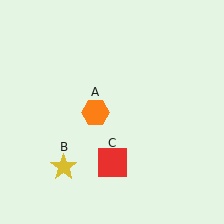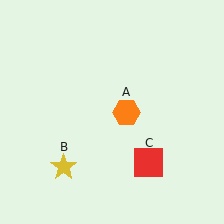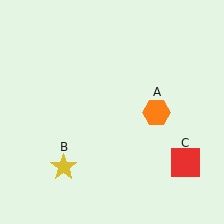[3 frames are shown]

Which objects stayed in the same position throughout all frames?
Yellow star (object B) remained stationary.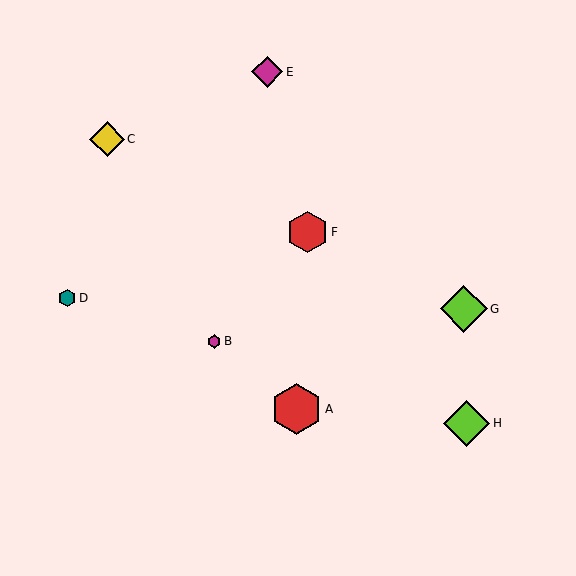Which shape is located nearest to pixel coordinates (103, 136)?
The yellow diamond (labeled C) at (107, 139) is nearest to that location.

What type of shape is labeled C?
Shape C is a yellow diamond.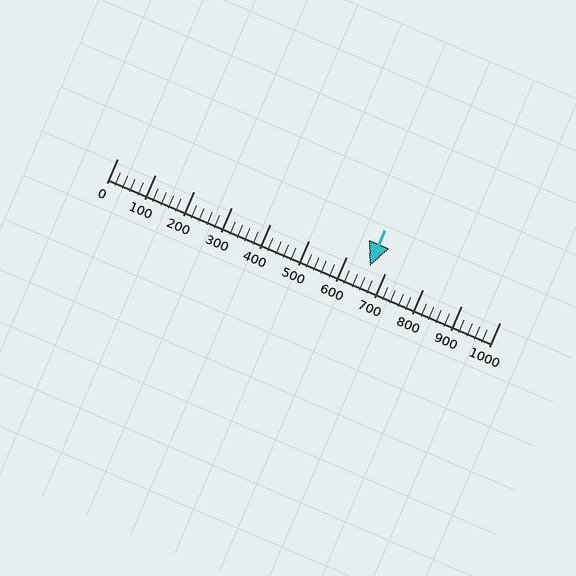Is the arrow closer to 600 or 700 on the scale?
The arrow is closer to 700.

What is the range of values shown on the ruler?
The ruler shows values from 0 to 1000.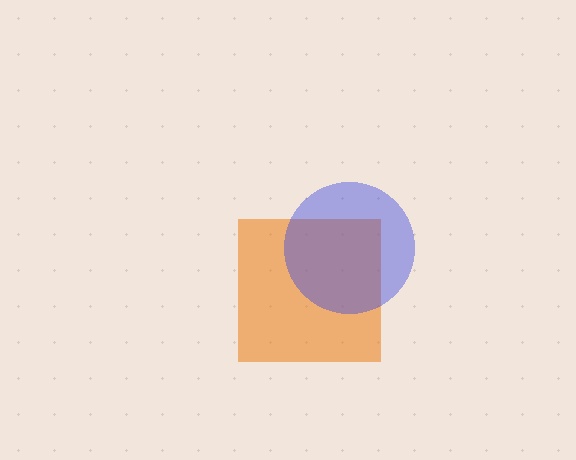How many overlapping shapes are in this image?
There are 2 overlapping shapes in the image.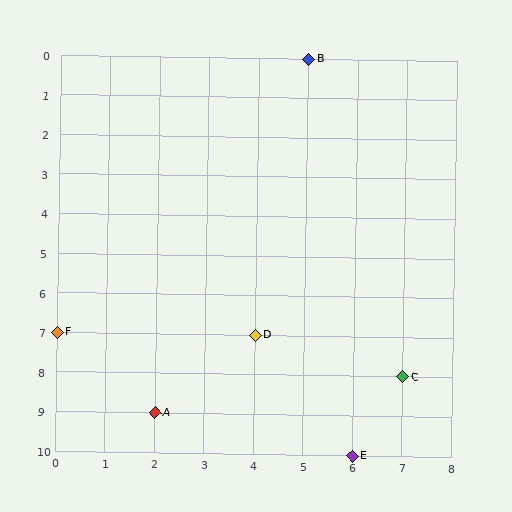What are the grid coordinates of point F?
Point F is at grid coordinates (0, 7).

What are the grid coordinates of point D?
Point D is at grid coordinates (4, 7).